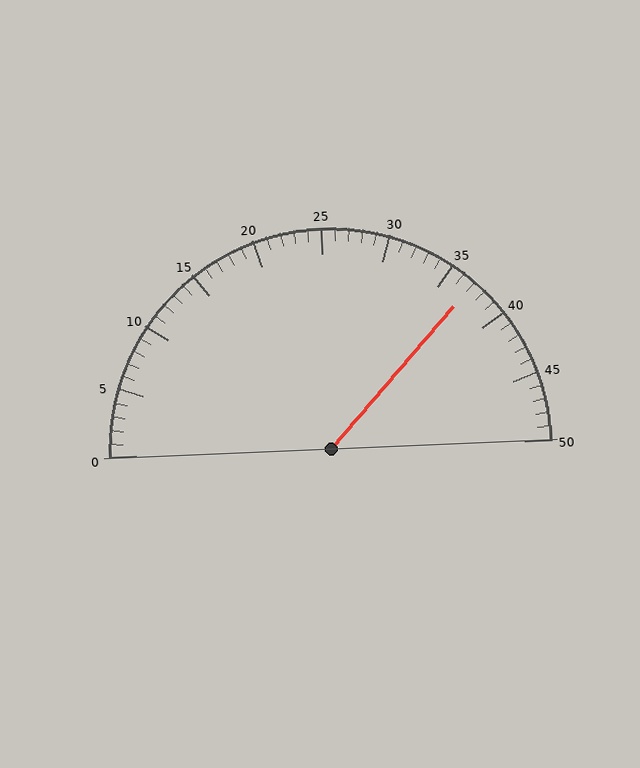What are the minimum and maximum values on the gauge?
The gauge ranges from 0 to 50.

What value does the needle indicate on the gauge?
The needle indicates approximately 37.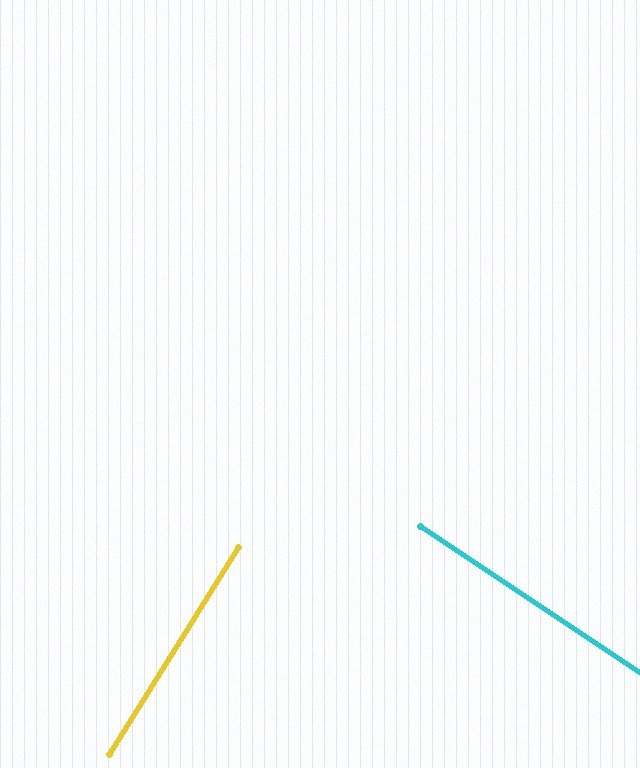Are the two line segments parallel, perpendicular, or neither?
Perpendicular — they meet at approximately 88°.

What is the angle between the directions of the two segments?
Approximately 88 degrees.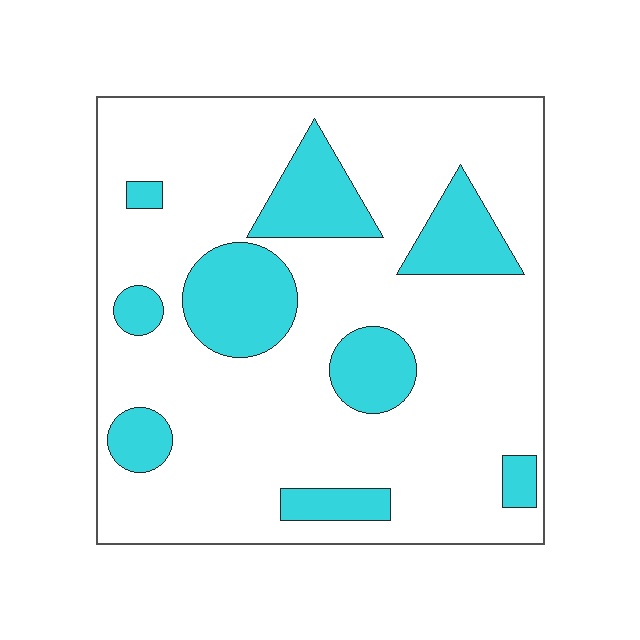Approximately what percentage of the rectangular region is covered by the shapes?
Approximately 20%.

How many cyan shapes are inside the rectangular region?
9.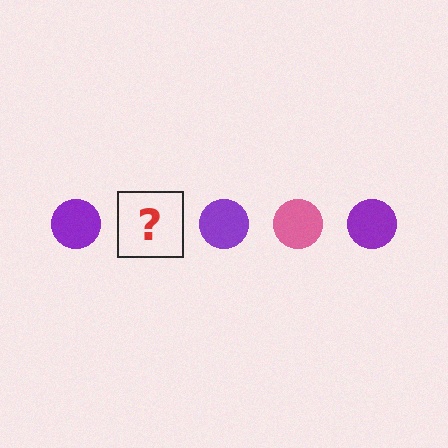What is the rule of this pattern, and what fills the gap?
The rule is that the pattern cycles through purple, pink circles. The gap should be filled with a pink circle.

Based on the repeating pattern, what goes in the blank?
The blank should be a pink circle.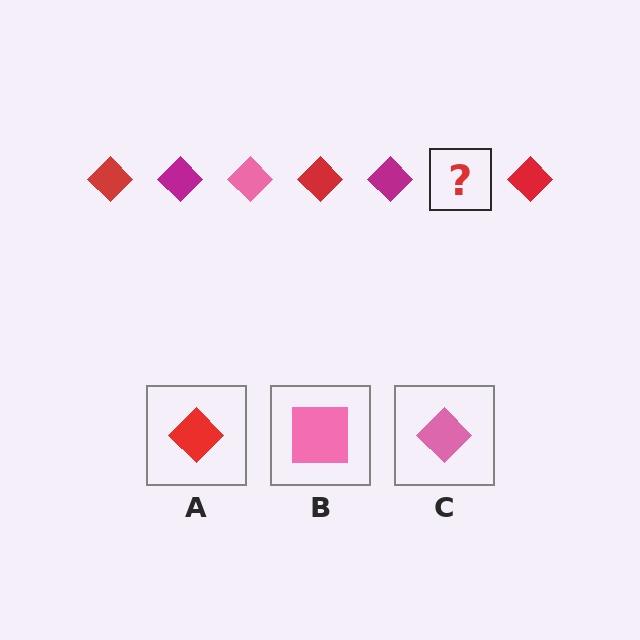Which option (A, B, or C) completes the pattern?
C.